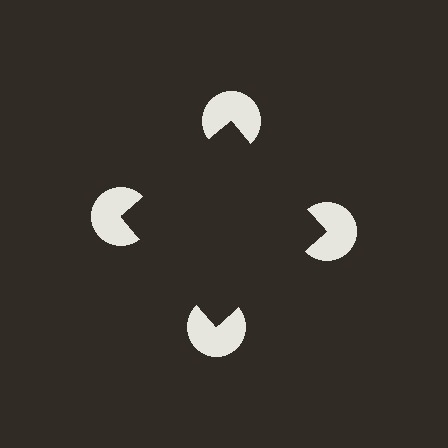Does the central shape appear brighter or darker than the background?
It typically appears slightly darker than the background, even though no actual brightness change is drawn.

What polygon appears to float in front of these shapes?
An illusory square — its edges are inferred from the aligned wedge cuts in the pac-man discs, not physically drawn.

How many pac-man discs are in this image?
There are 4 — one at each vertex of the illusory square.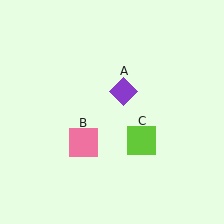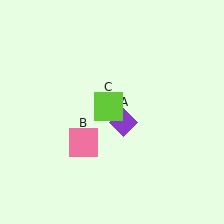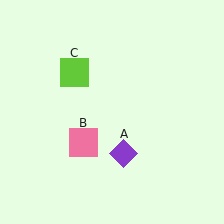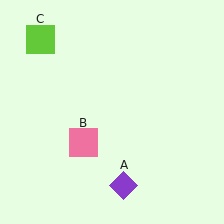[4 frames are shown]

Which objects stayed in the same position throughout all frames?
Pink square (object B) remained stationary.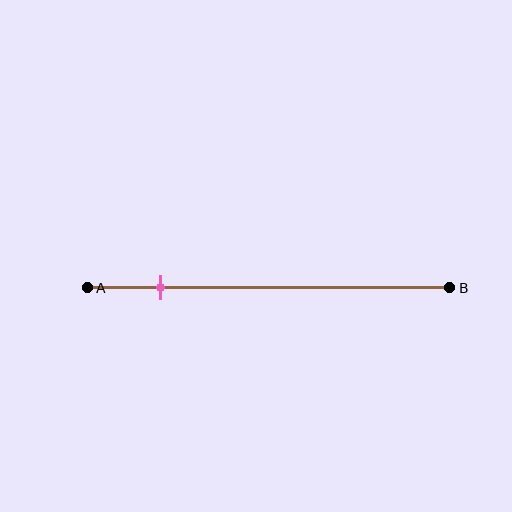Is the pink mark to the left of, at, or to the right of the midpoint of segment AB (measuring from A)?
The pink mark is to the left of the midpoint of segment AB.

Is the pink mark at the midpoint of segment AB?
No, the mark is at about 20% from A, not at the 50% midpoint.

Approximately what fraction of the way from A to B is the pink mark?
The pink mark is approximately 20% of the way from A to B.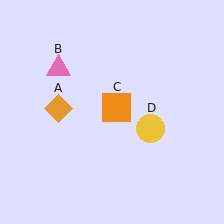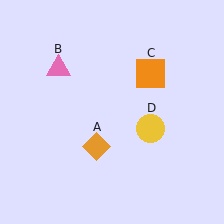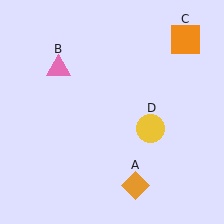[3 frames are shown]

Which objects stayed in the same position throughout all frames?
Pink triangle (object B) and yellow circle (object D) remained stationary.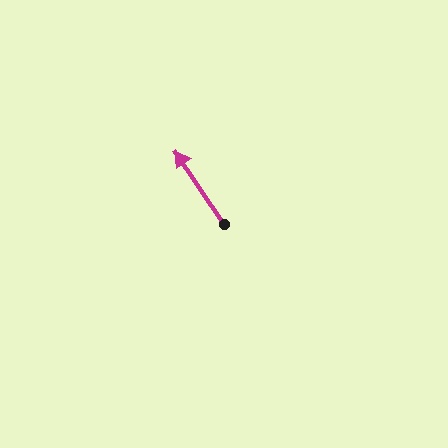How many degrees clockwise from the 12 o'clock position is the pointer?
Approximately 326 degrees.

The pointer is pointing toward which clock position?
Roughly 11 o'clock.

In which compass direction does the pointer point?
Northwest.